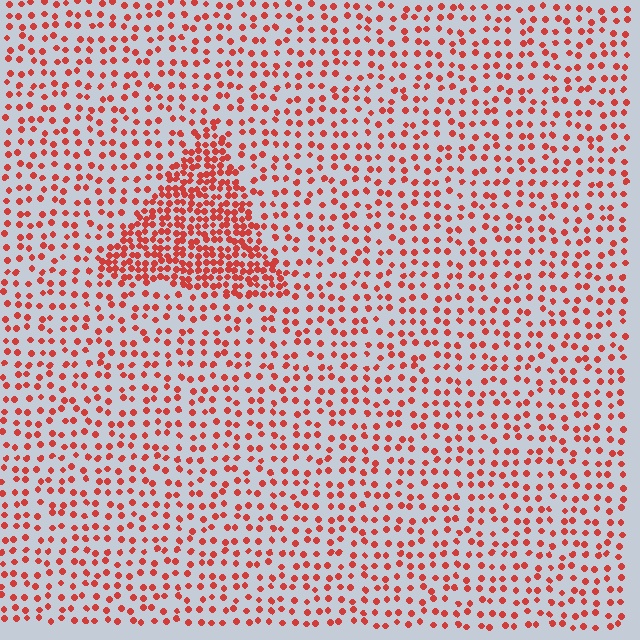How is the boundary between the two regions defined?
The boundary is defined by a change in element density (approximately 2.4x ratio). All elements are the same color, size, and shape.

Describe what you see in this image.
The image contains small red elements arranged at two different densities. A triangle-shaped region is visible where the elements are more densely packed than the surrounding area.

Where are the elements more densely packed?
The elements are more densely packed inside the triangle boundary.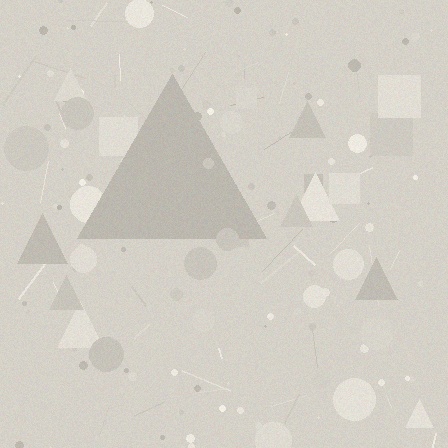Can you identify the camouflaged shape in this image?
The camouflaged shape is a triangle.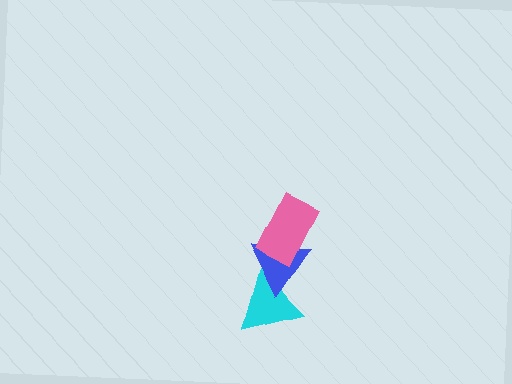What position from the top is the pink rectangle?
The pink rectangle is 1st from the top.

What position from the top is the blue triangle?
The blue triangle is 2nd from the top.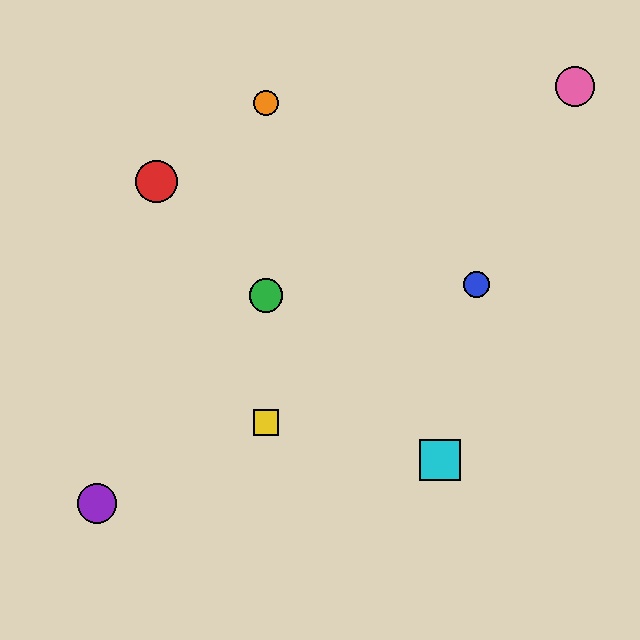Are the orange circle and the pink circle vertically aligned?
No, the orange circle is at x≈266 and the pink circle is at x≈575.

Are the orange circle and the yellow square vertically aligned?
Yes, both are at x≈266.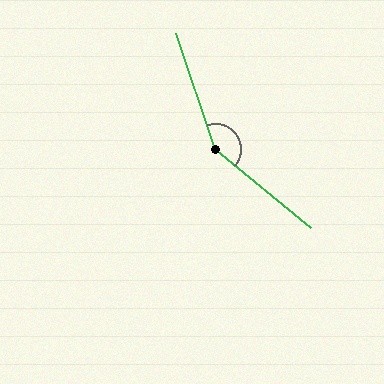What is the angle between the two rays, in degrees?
Approximately 148 degrees.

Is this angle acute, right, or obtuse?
It is obtuse.